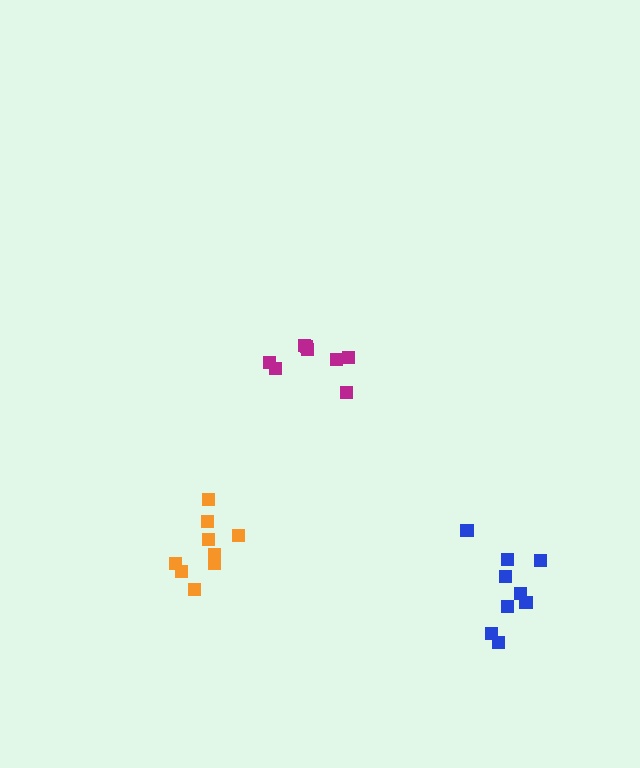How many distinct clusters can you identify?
There are 3 distinct clusters.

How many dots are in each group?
Group 1: 9 dots, Group 2: 9 dots, Group 3: 8 dots (26 total).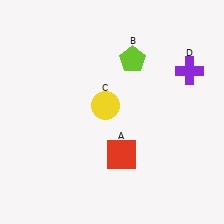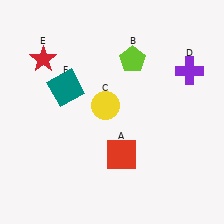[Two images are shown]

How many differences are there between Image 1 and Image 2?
There are 2 differences between the two images.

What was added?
A red star (E), a teal square (F) were added in Image 2.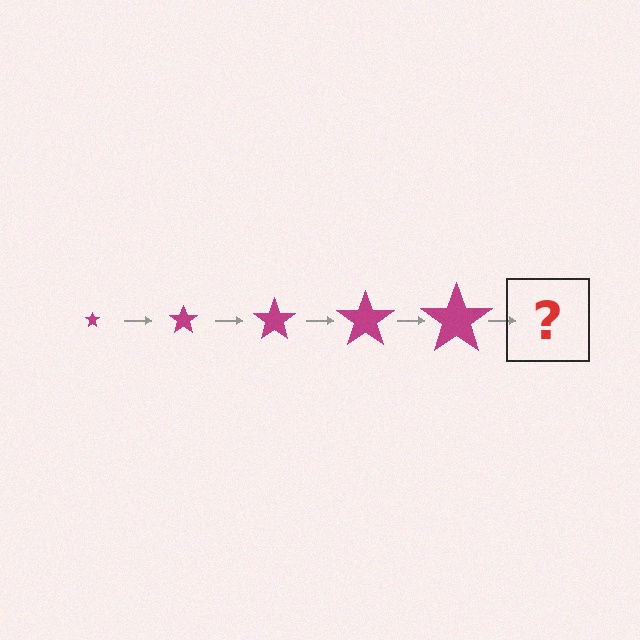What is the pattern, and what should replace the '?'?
The pattern is that the star gets progressively larger each step. The '?' should be a magenta star, larger than the previous one.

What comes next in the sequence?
The next element should be a magenta star, larger than the previous one.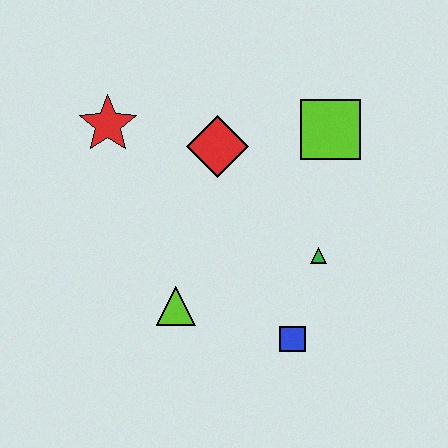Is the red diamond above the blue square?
Yes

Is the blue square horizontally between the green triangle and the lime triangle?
Yes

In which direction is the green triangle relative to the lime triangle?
The green triangle is to the right of the lime triangle.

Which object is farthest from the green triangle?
The red star is farthest from the green triangle.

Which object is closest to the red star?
The red diamond is closest to the red star.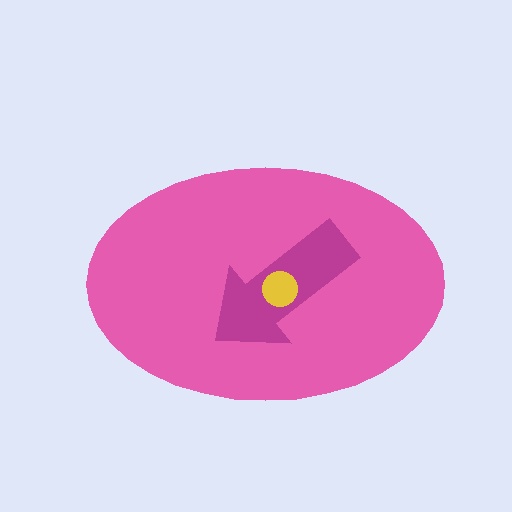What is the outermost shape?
The pink ellipse.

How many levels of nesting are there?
3.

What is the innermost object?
The yellow circle.